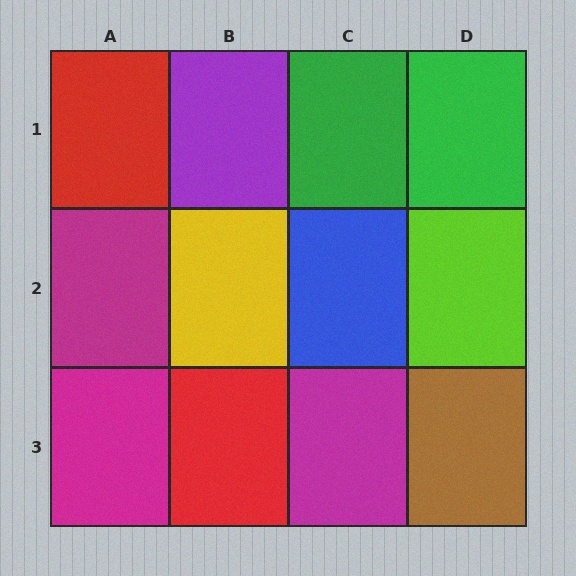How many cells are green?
2 cells are green.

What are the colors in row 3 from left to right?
Magenta, red, magenta, brown.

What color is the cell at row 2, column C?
Blue.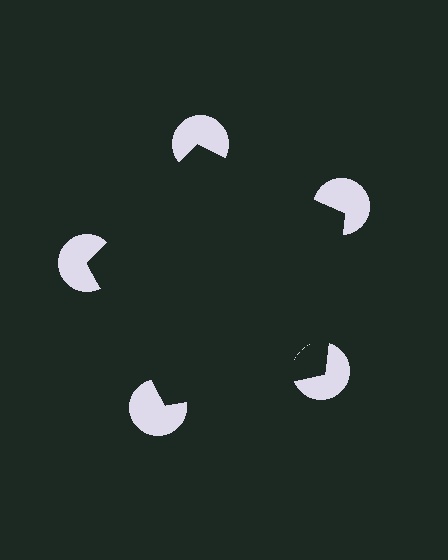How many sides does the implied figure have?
5 sides.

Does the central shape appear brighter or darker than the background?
It typically appears slightly darker than the background, even though no actual brightness change is drawn.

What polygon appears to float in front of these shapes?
An illusory pentagon — its edges are inferred from the aligned wedge cuts in the pac-man discs, not physically drawn.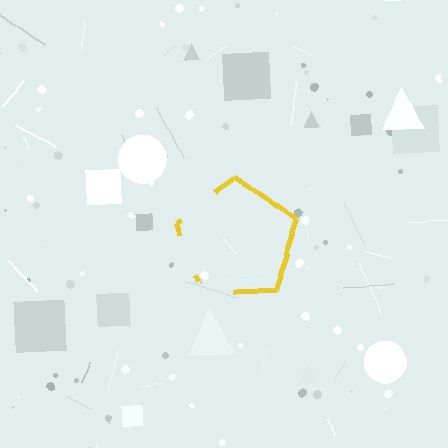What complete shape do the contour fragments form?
The contour fragments form a pentagon.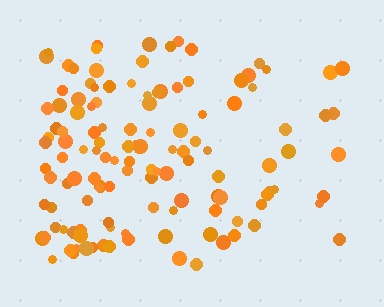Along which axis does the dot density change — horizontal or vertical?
Horizontal.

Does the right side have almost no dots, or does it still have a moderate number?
Still a moderate number, just noticeably fewer than the left.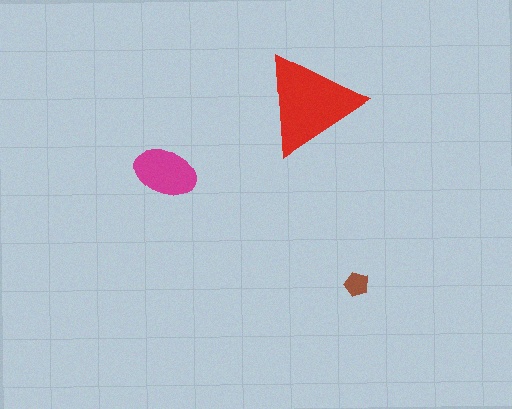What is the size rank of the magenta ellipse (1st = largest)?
2nd.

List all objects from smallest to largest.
The brown pentagon, the magenta ellipse, the red triangle.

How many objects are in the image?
There are 3 objects in the image.